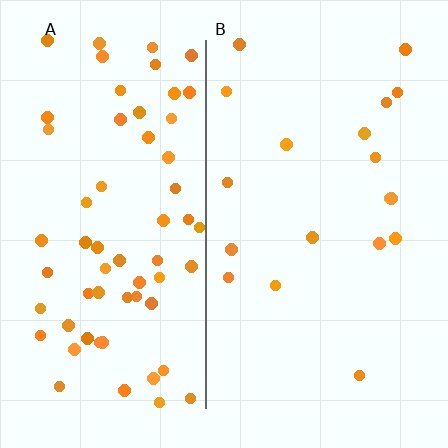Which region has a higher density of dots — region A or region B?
A (the left).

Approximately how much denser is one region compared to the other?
Approximately 3.4× — region A over region B.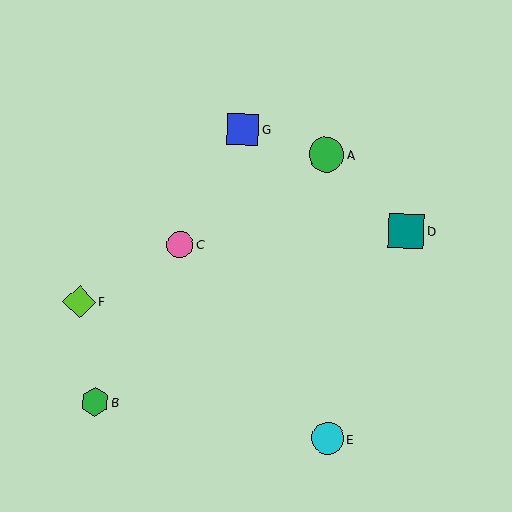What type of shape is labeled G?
Shape G is a blue square.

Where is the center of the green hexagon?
The center of the green hexagon is at (95, 402).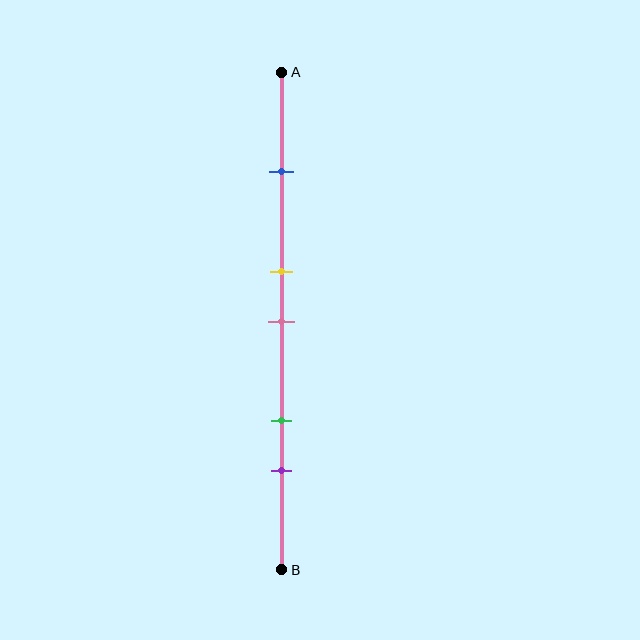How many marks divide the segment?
There are 5 marks dividing the segment.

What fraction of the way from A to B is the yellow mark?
The yellow mark is approximately 40% (0.4) of the way from A to B.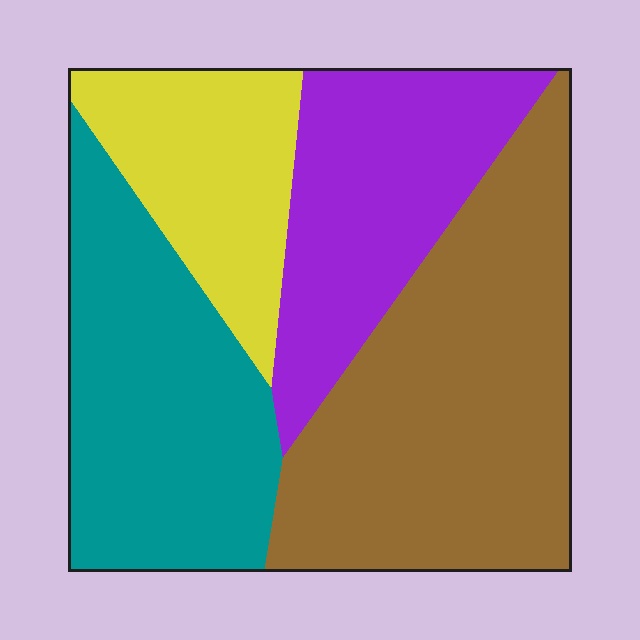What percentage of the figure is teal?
Teal covers about 25% of the figure.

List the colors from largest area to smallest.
From largest to smallest: brown, teal, purple, yellow.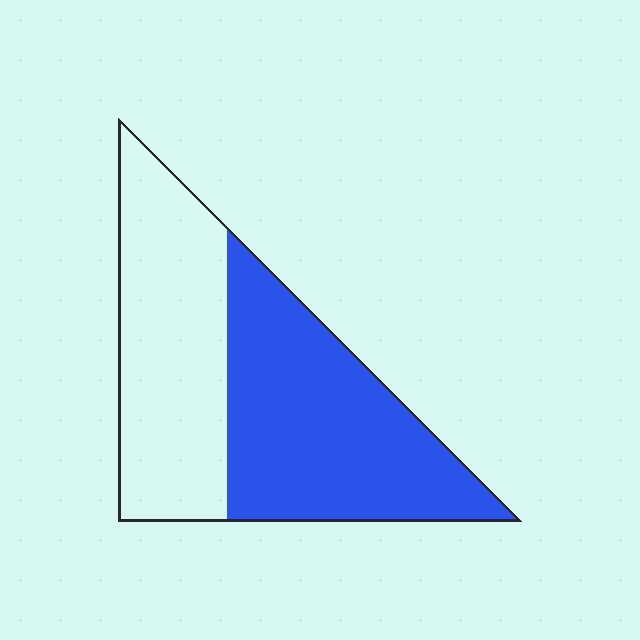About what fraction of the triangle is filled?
About one half (1/2).